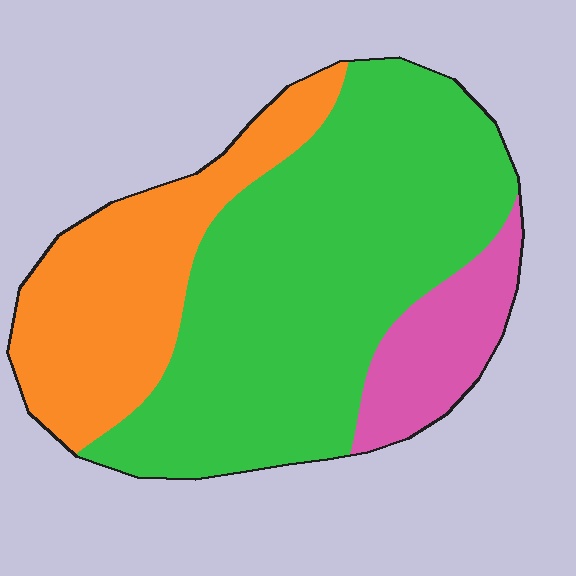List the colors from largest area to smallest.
From largest to smallest: green, orange, pink.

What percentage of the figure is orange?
Orange covers roughly 30% of the figure.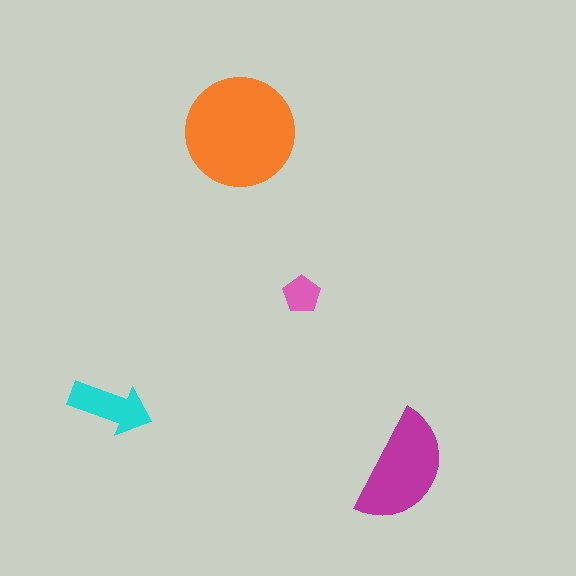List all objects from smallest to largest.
The pink pentagon, the cyan arrow, the magenta semicircle, the orange circle.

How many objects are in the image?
There are 4 objects in the image.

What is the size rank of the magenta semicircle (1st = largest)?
2nd.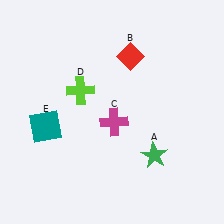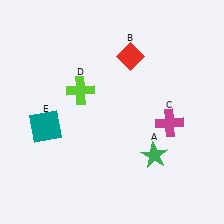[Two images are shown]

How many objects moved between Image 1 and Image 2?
1 object moved between the two images.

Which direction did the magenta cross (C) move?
The magenta cross (C) moved right.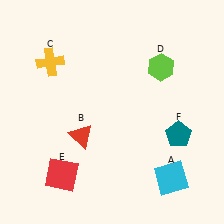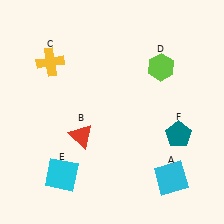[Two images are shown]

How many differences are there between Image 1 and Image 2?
There is 1 difference between the two images.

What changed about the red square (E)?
In Image 1, E is red. In Image 2, it changed to cyan.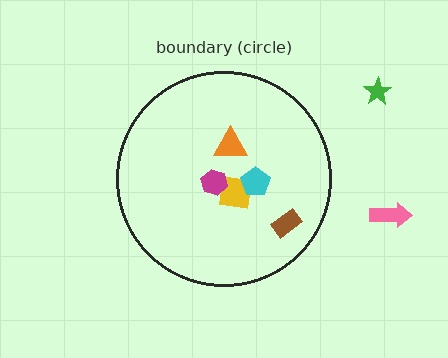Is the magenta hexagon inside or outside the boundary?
Inside.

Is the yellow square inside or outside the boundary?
Inside.